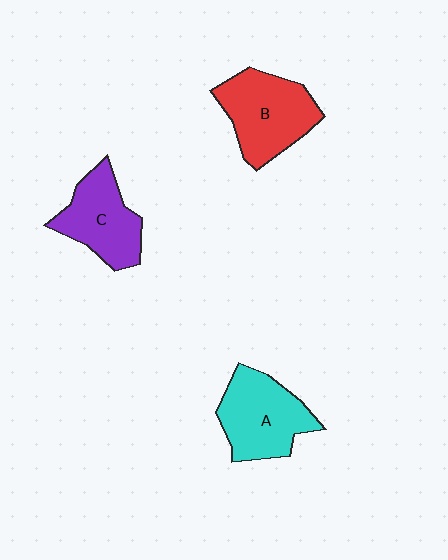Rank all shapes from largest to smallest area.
From largest to smallest: B (red), A (cyan), C (purple).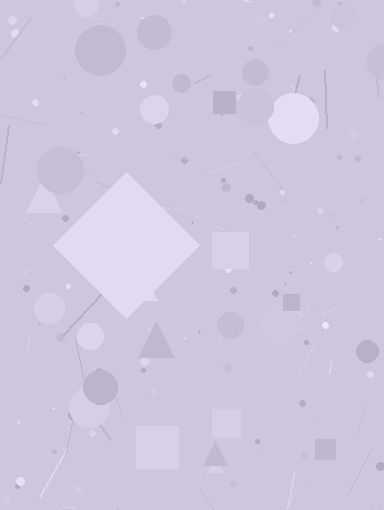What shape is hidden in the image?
A diamond is hidden in the image.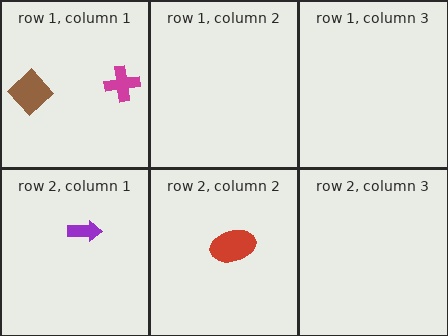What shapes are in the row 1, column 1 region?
The magenta cross, the brown diamond.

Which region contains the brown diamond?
The row 1, column 1 region.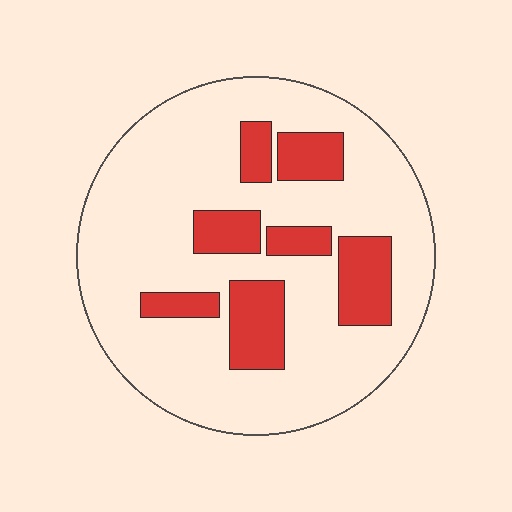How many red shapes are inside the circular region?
7.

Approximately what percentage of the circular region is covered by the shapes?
Approximately 20%.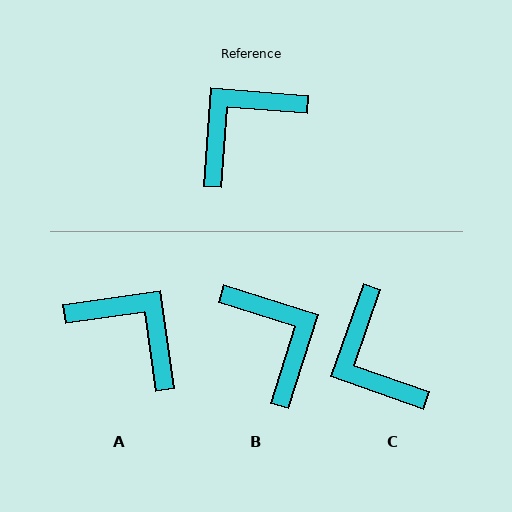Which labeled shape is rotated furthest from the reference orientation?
B, about 103 degrees away.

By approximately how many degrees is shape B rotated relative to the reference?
Approximately 103 degrees clockwise.